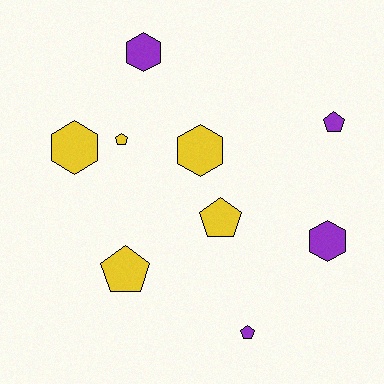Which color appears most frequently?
Yellow, with 5 objects.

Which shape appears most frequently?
Pentagon, with 5 objects.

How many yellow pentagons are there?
There are 3 yellow pentagons.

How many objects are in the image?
There are 9 objects.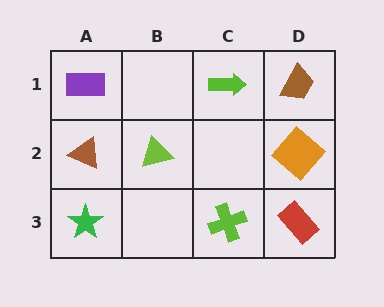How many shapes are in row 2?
3 shapes.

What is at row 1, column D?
A brown trapezoid.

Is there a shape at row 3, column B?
No, that cell is empty.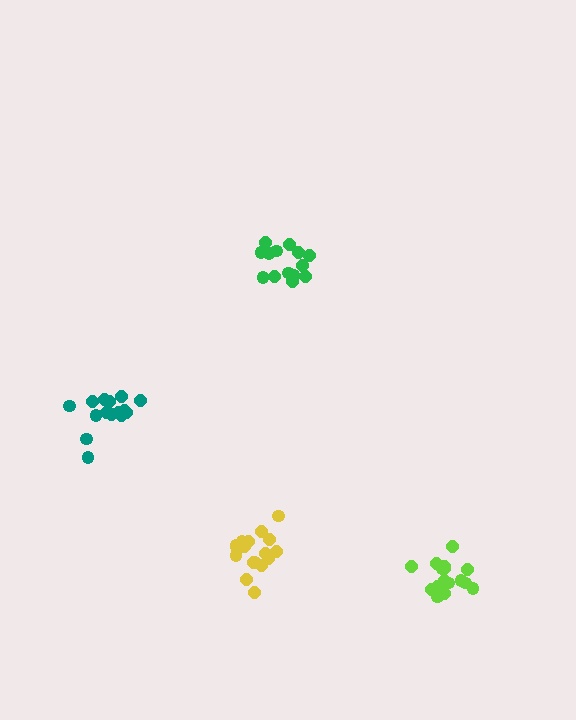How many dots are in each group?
Group 1: 15 dots, Group 2: 17 dots, Group 3: 18 dots, Group 4: 15 dots (65 total).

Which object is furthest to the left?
The teal cluster is leftmost.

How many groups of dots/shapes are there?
There are 4 groups.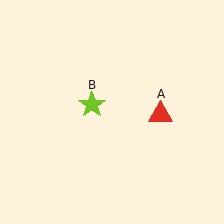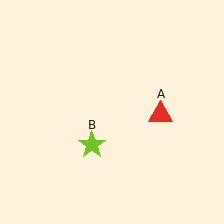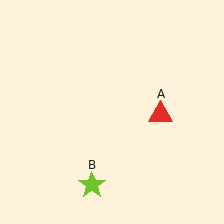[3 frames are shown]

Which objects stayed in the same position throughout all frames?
Red triangle (object A) remained stationary.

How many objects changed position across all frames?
1 object changed position: lime star (object B).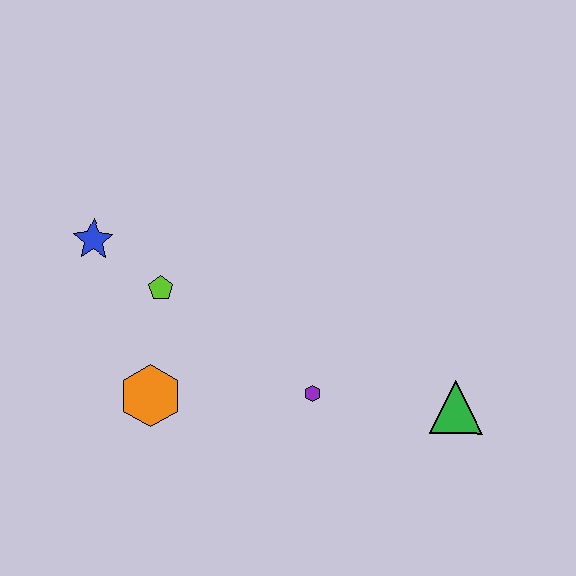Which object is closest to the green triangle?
The purple hexagon is closest to the green triangle.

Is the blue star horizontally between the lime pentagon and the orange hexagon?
No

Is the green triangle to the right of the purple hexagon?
Yes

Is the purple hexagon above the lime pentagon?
No